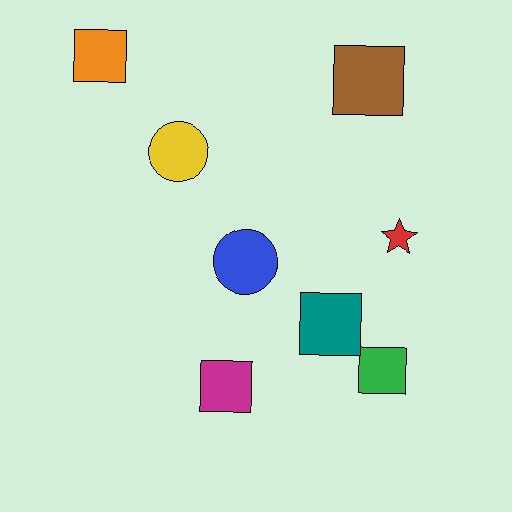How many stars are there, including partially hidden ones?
There is 1 star.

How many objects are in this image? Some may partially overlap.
There are 8 objects.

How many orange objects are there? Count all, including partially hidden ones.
There is 1 orange object.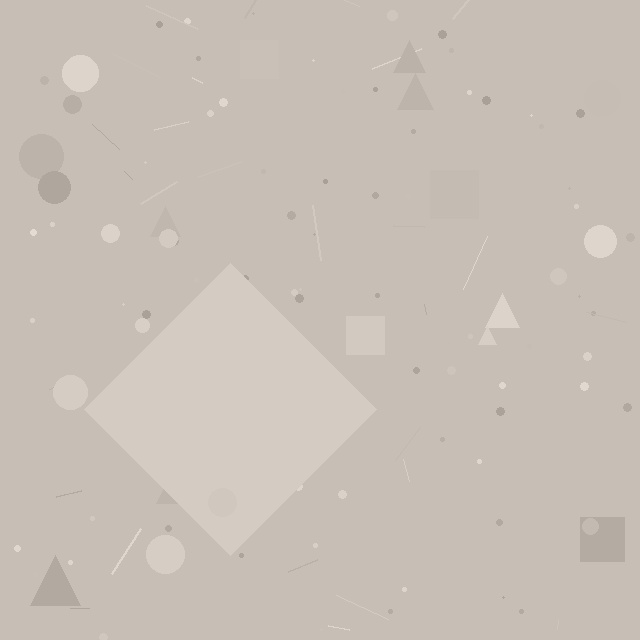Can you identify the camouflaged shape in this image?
The camouflaged shape is a diamond.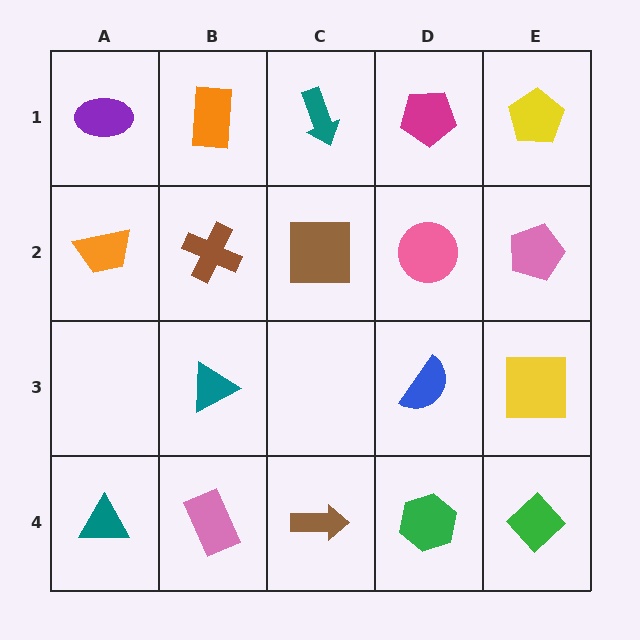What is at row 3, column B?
A teal triangle.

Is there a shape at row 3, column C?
No, that cell is empty.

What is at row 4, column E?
A green diamond.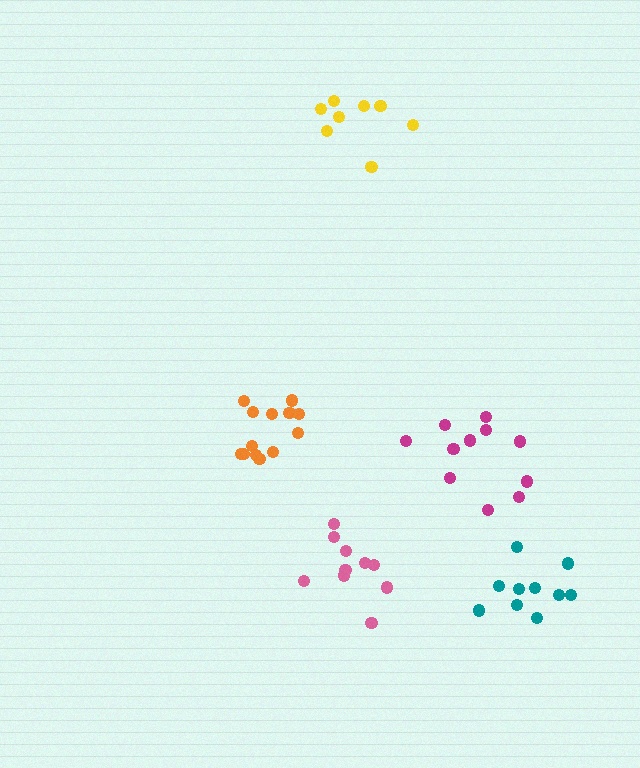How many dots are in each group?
Group 1: 13 dots, Group 2: 11 dots, Group 3: 10 dots, Group 4: 10 dots, Group 5: 8 dots (52 total).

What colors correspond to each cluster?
The clusters are colored: orange, magenta, pink, teal, yellow.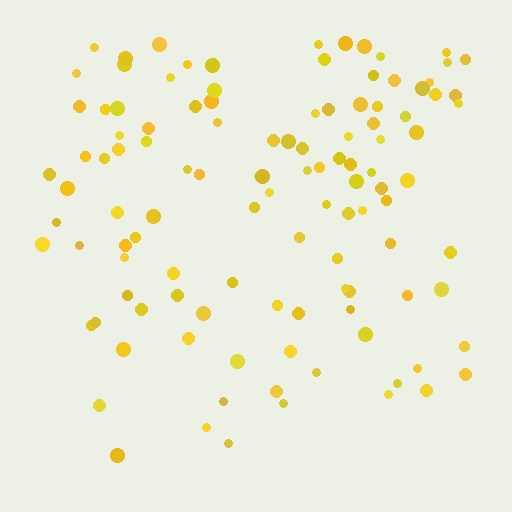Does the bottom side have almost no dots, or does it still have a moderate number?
Still a moderate number, just noticeably fewer than the top.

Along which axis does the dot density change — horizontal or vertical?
Vertical.